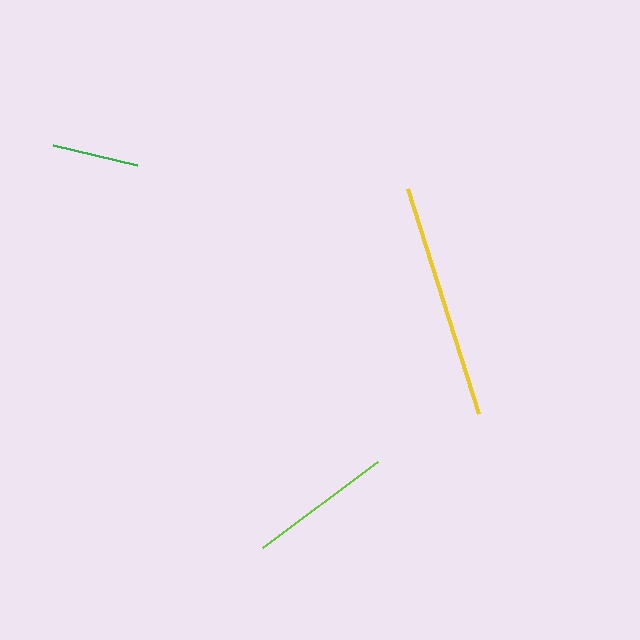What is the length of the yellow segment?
The yellow segment is approximately 236 pixels long.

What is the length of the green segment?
The green segment is approximately 87 pixels long.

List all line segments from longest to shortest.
From longest to shortest: yellow, lime, green.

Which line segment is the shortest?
The green line is the shortest at approximately 87 pixels.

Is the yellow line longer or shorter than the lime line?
The yellow line is longer than the lime line.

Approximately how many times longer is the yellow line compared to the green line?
The yellow line is approximately 2.7 times the length of the green line.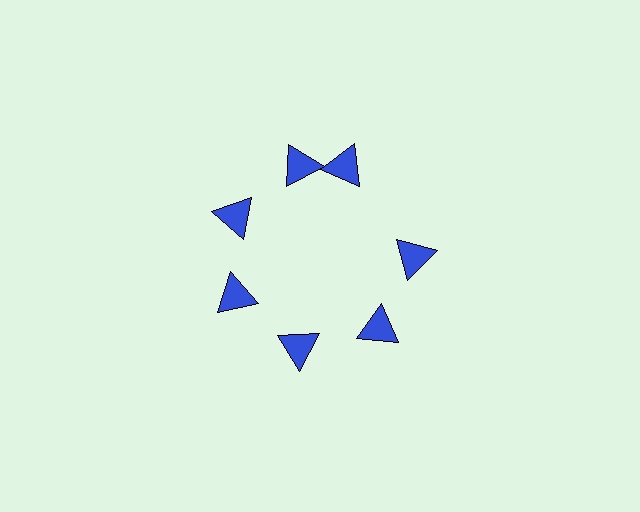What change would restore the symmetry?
The symmetry would be restored by rotating it back into even spacing with its neighbors so that all 7 triangles sit at equal angles and equal distance from the center.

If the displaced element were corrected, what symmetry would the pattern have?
It would have 7-fold rotational symmetry — the pattern would map onto itself every 51 degrees.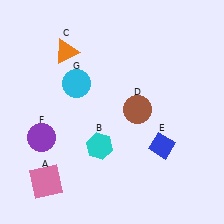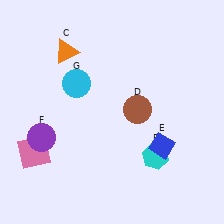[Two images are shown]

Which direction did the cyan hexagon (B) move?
The cyan hexagon (B) moved right.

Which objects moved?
The objects that moved are: the pink square (A), the cyan hexagon (B).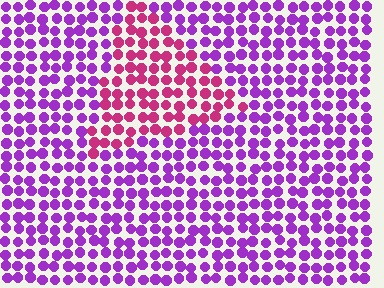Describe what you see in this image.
The image is filled with small purple elements in a uniform arrangement. A triangle-shaped region is visible where the elements are tinted to a slightly different hue, forming a subtle color boundary.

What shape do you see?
I see a triangle.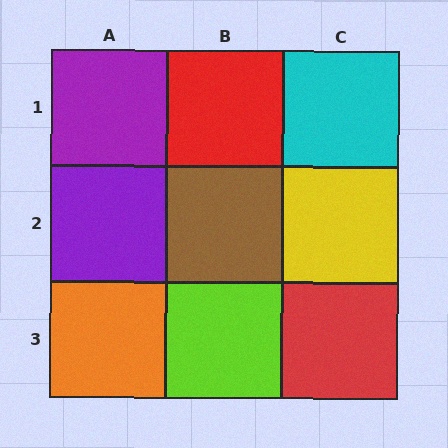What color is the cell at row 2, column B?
Brown.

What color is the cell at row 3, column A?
Orange.